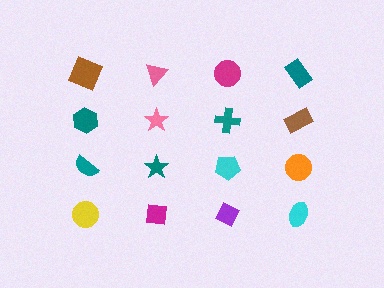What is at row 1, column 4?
A teal rectangle.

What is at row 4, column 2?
A magenta square.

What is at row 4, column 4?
A cyan ellipse.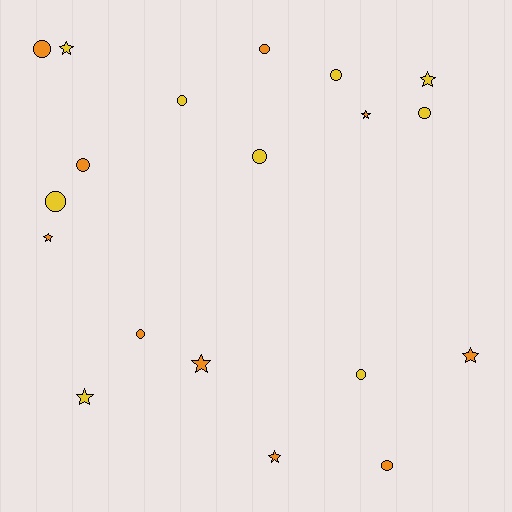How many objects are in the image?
There are 19 objects.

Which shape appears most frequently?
Circle, with 11 objects.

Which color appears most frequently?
Orange, with 10 objects.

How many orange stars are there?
There are 5 orange stars.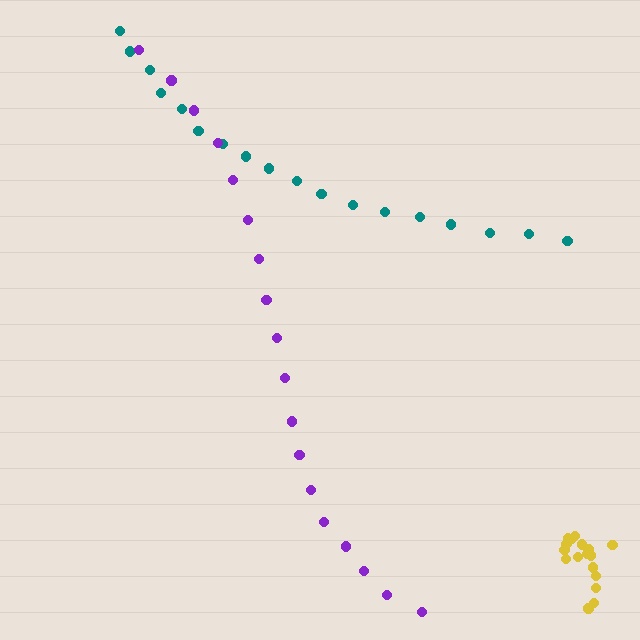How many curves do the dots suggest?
There are 3 distinct paths.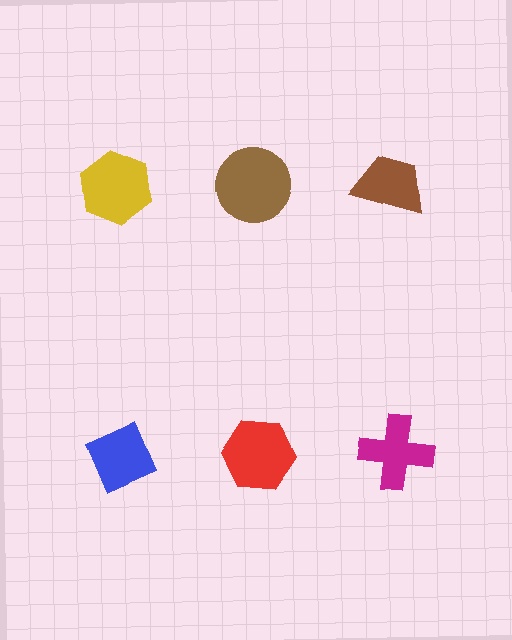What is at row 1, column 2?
A brown circle.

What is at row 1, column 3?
A brown trapezoid.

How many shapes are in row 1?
3 shapes.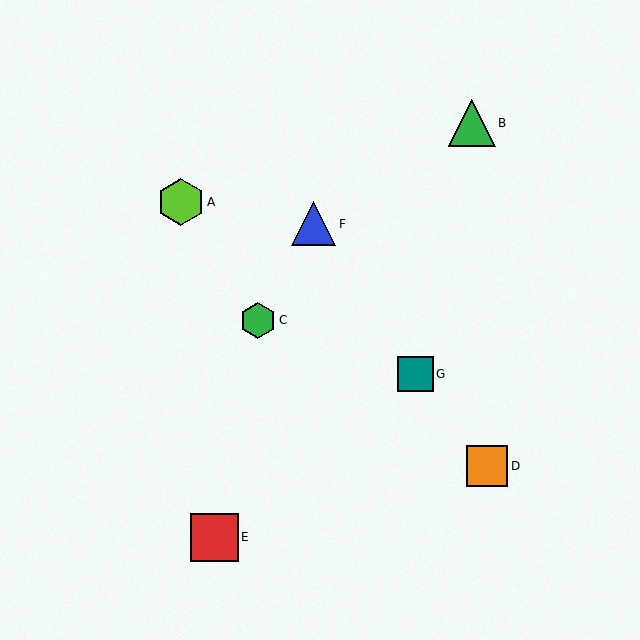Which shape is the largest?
The red square (labeled E) is the largest.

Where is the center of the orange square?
The center of the orange square is at (487, 466).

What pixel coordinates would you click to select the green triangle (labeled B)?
Click at (472, 123) to select the green triangle B.